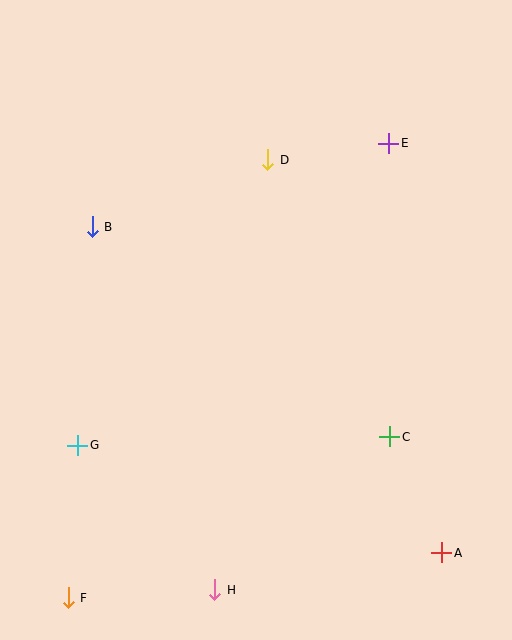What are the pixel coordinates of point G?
Point G is at (78, 445).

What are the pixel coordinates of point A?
Point A is at (442, 553).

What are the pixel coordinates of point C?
Point C is at (390, 437).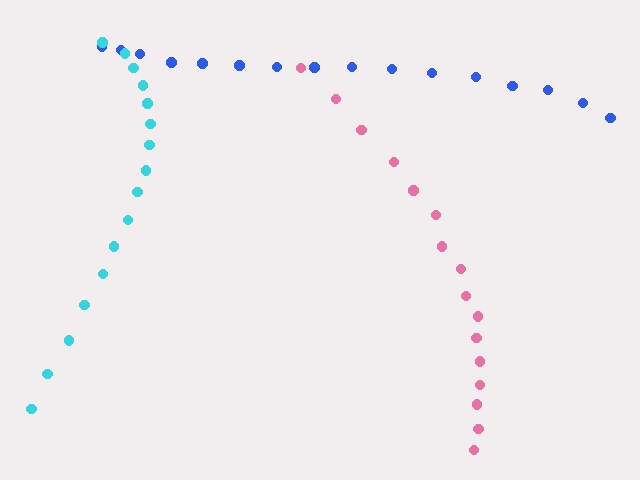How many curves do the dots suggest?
There are 3 distinct paths.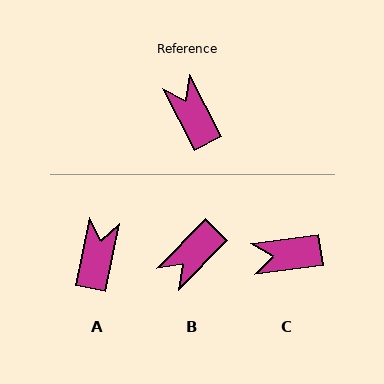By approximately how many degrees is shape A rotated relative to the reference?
Approximately 39 degrees clockwise.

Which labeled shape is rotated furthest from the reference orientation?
B, about 108 degrees away.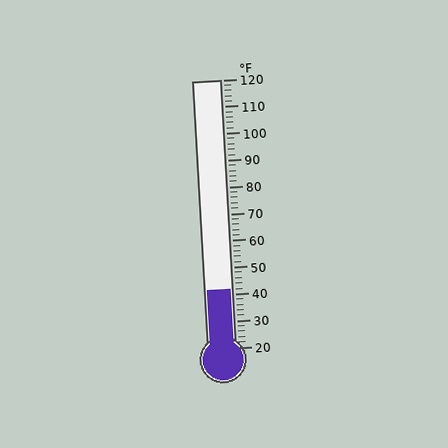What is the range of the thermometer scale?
The thermometer scale ranges from 20°F to 120°F.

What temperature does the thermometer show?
The thermometer shows approximately 42°F.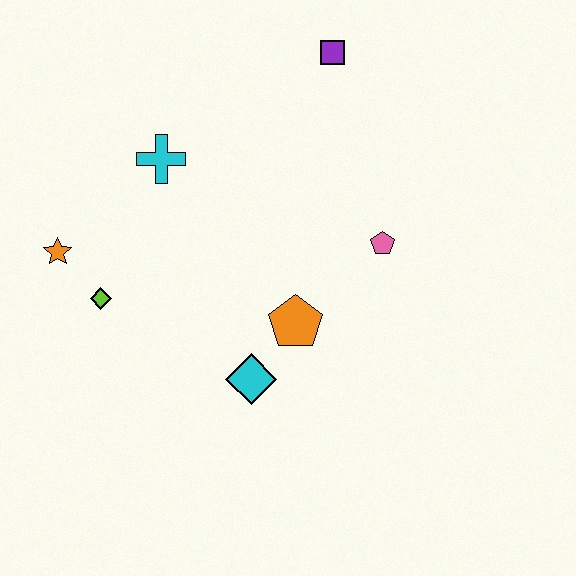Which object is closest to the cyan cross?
The orange star is closest to the cyan cross.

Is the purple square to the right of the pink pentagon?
No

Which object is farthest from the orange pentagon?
The purple square is farthest from the orange pentagon.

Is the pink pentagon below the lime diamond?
No